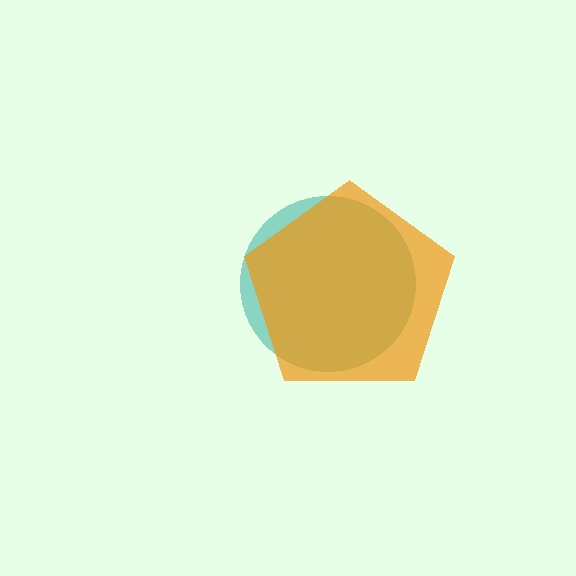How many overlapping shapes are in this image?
There are 2 overlapping shapes in the image.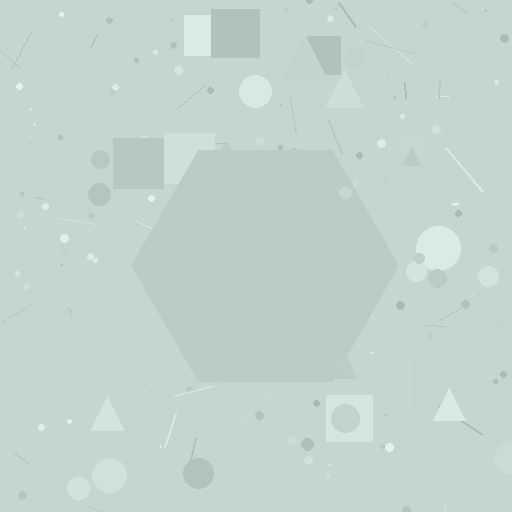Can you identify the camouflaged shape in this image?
The camouflaged shape is a hexagon.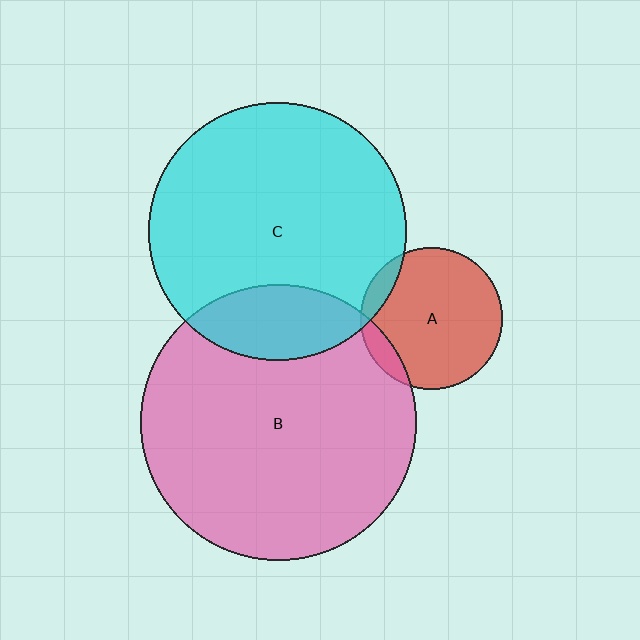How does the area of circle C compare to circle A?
Approximately 3.3 times.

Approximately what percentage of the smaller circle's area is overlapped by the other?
Approximately 10%.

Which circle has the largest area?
Circle B (pink).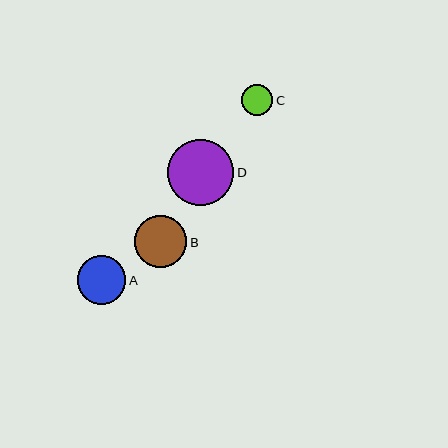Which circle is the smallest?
Circle C is the smallest with a size of approximately 31 pixels.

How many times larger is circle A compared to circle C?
Circle A is approximately 1.5 times the size of circle C.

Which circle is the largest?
Circle D is the largest with a size of approximately 66 pixels.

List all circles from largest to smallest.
From largest to smallest: D, B, A, C.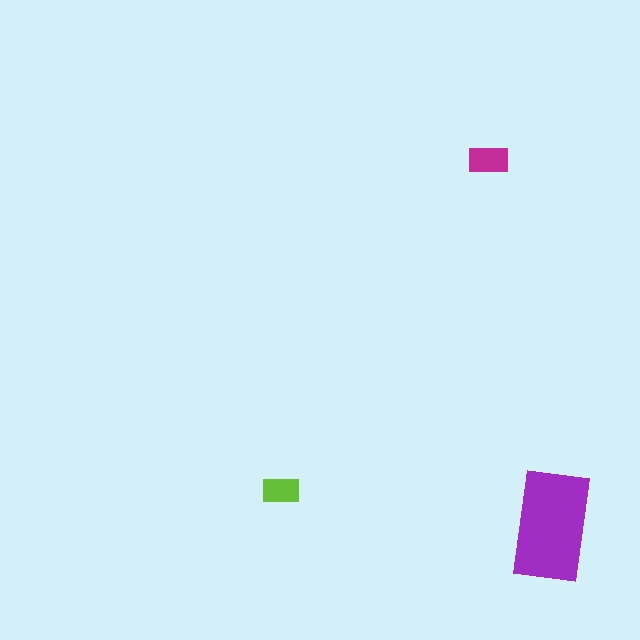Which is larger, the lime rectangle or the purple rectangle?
The purple one.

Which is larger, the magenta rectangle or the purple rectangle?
The purple one.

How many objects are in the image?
There are 3 objects in the image.